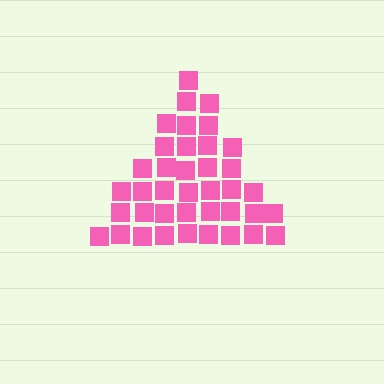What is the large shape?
The large shape is a triangle.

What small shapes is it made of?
It is made of small squares.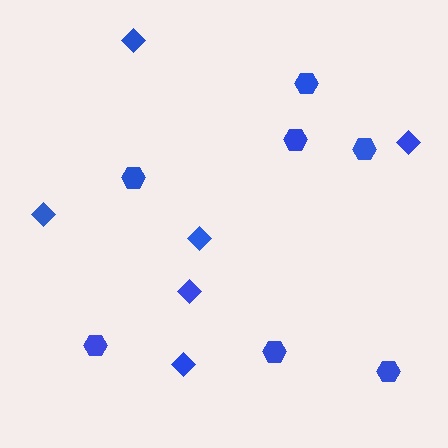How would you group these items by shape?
There are 2 groups: one group of hexagons (7) and one group of diamonds (6).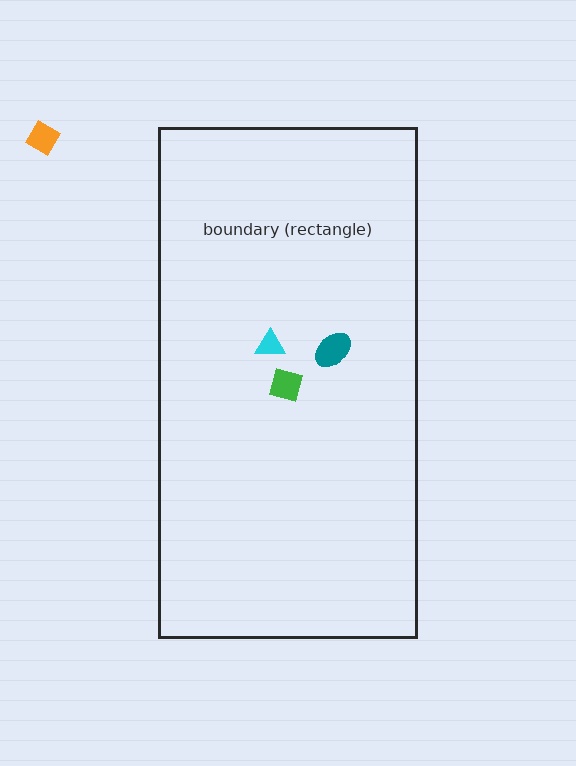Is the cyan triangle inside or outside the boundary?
Inside.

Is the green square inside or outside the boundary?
Inside.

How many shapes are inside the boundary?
3 inside, 1 outside.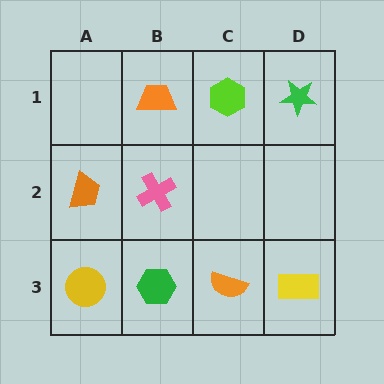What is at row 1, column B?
An orange trapezoid.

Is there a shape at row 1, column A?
No, that cell is empty.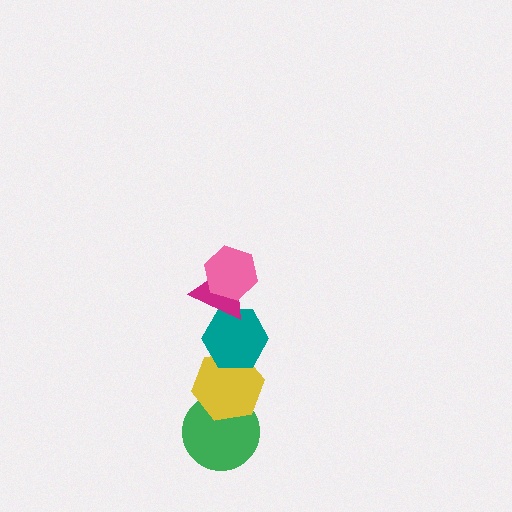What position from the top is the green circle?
The green circle is 5th from the top.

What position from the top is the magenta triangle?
The magenta triangle is 2nd from the top.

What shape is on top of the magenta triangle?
The pink hexagon is on top of the magenta triangle.